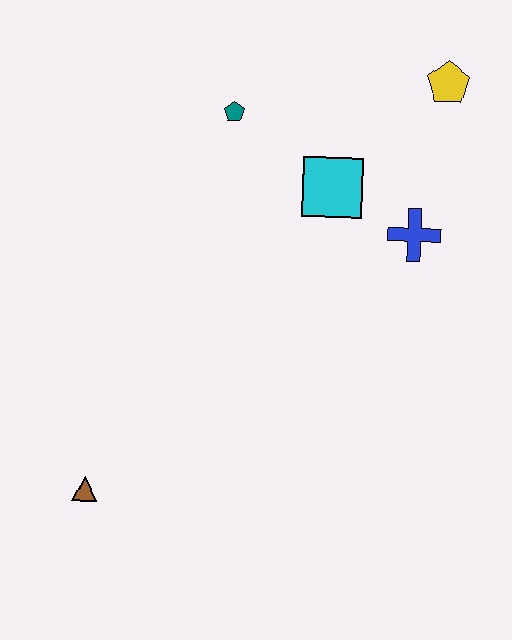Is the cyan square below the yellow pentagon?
Yes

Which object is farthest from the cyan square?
The brown triangle is farthest from the cyan square.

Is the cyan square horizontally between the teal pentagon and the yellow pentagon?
Yes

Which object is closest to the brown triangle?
The cyan square is closest to the brown triangle.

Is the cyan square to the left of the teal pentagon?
No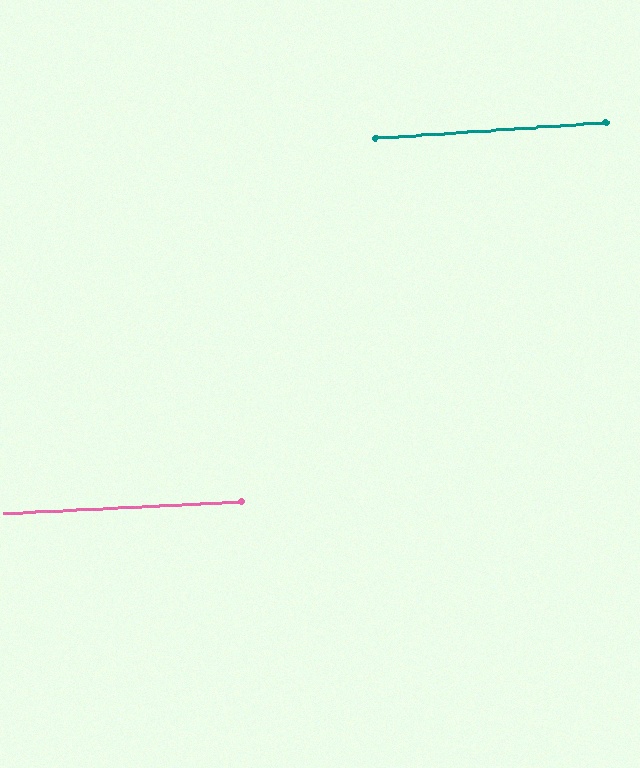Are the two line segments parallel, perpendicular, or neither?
Parallel — their directions differ by only 1.0°.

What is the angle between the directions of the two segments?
Approximately 1 degree.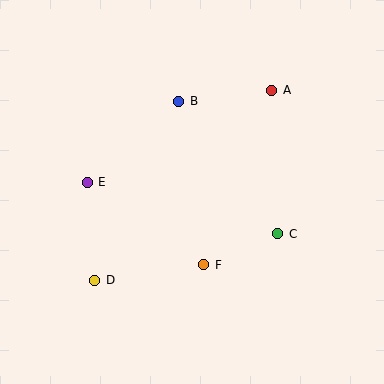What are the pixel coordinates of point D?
Point D is at (95, 281).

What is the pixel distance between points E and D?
The distance between E and D is 99 pixels.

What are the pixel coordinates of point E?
Point E is at (87, 182).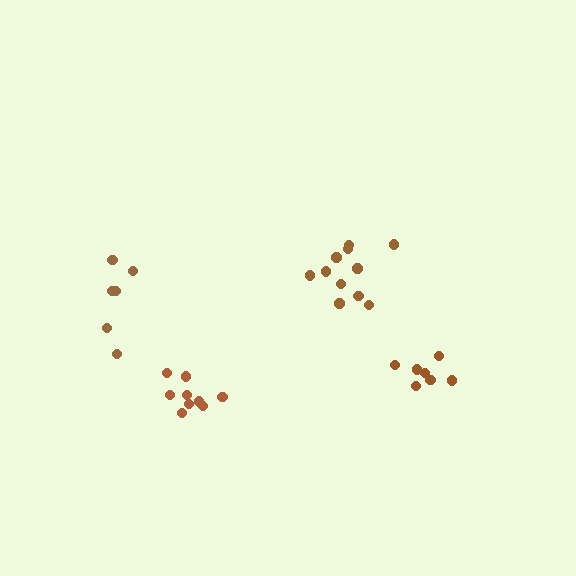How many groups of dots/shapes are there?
There are 4 groups.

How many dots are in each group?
Group 1: 7 dots, Group 2: 9 dots, Group 3: 11 dots, Group 4: 6 dots (33 total).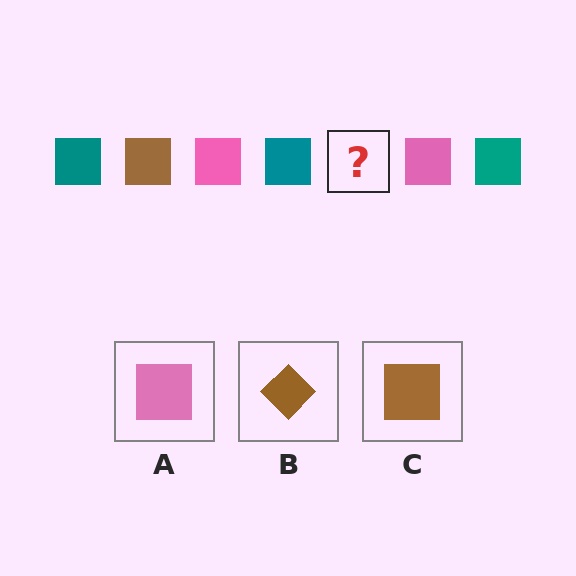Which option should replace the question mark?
Option C.